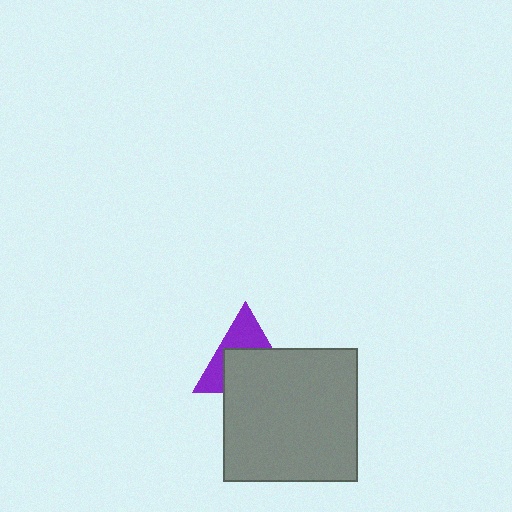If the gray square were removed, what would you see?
You would see the complete purple triangle.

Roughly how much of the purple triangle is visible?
A small part of it is visible (roughly 43%).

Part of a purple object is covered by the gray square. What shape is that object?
It is a triangle.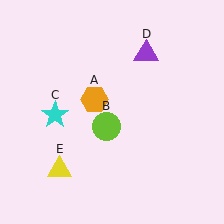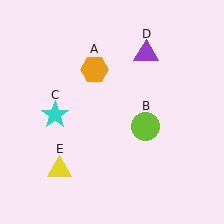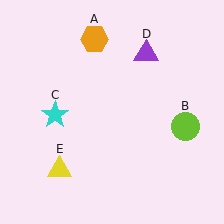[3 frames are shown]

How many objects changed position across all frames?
2 objects changed position: orange hexagon (object A), lime circle (object B).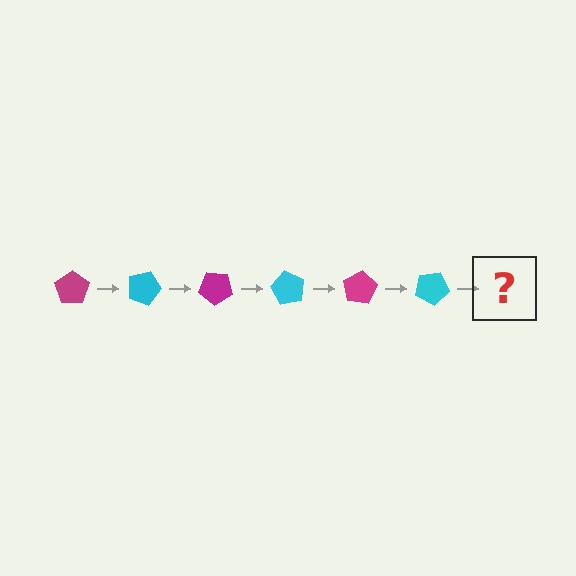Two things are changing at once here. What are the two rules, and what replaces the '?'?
The two rules are that it rotates 20 degrees each step and the color cycles through magenta and cyan. The '?' should be a magenta pentagon, rotated 120 degrees from the start.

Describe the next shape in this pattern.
It should be a magenta pentagon, rotated 120 degrees from the start.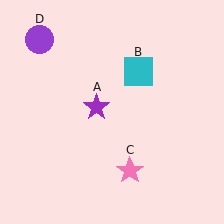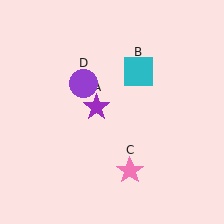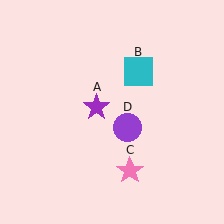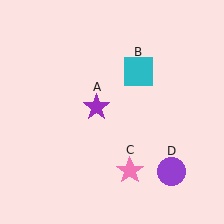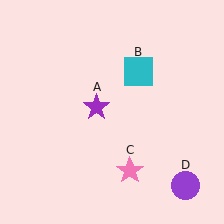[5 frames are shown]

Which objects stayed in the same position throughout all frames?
Purple star (object A) and cyan square (object B) and pink star (object C) remained stationary.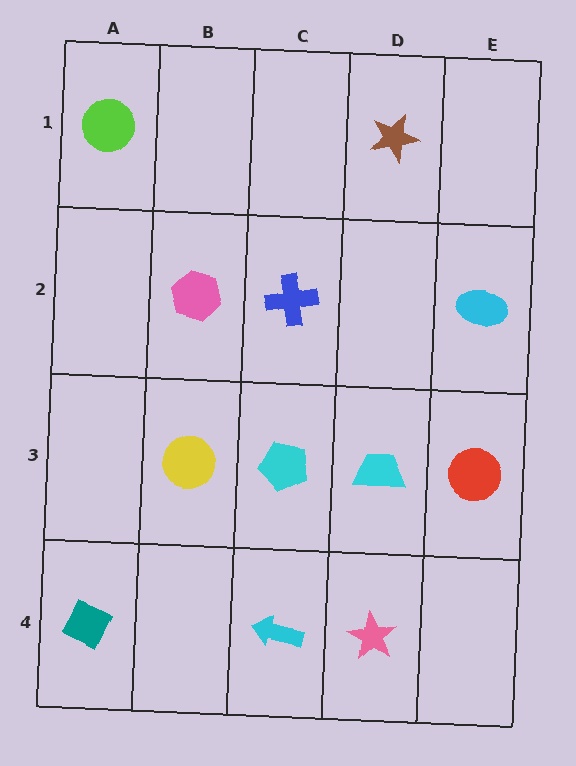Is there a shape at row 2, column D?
No, that cell is empty.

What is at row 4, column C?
A cyan arrow.